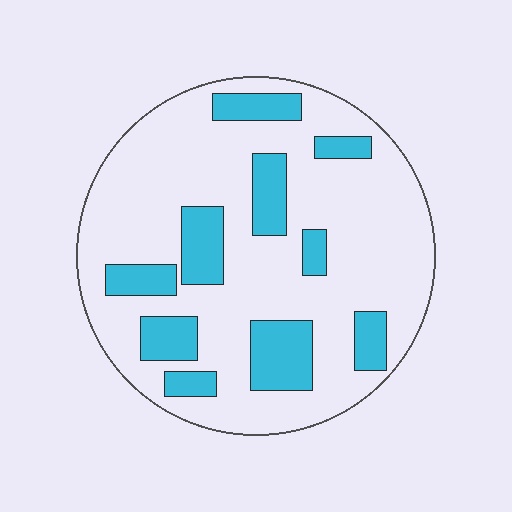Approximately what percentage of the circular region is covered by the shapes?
Approximately 25%.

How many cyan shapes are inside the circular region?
10.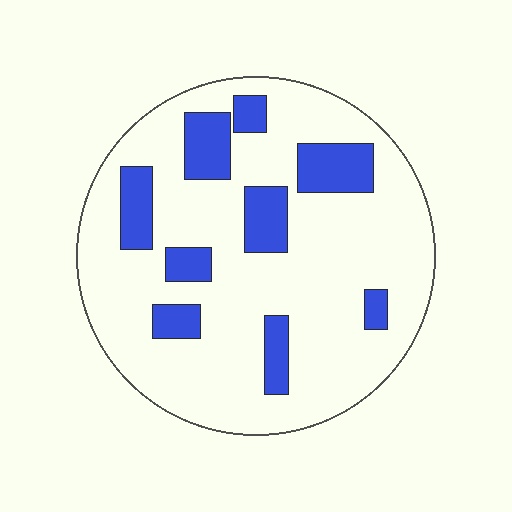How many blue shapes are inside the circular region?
9.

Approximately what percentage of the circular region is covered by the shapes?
Approximately 20%.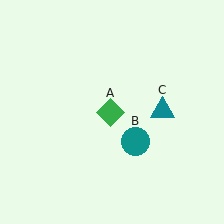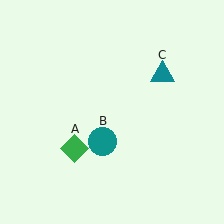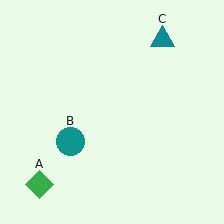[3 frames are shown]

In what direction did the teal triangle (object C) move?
The teal triangle (object C) moved up.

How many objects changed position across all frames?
3 objects changed position: green diamond (object A), teal circle (object B), teal triangle (object C).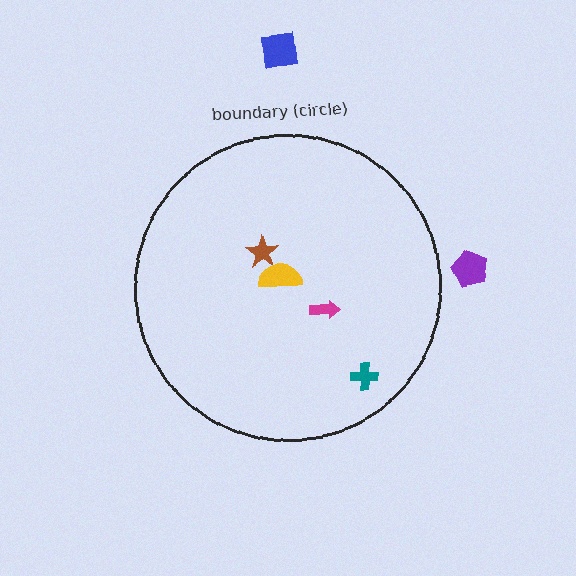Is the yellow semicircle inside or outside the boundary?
Inside.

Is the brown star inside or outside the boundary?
Inside.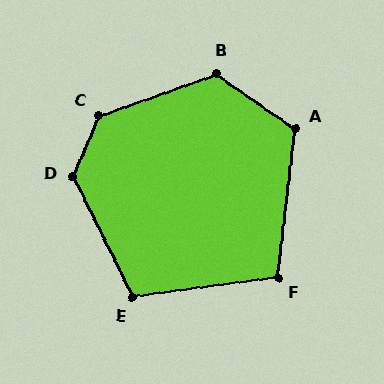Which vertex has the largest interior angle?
C, at approximately 133 degrees.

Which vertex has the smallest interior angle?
F, at approximately 105 degrees.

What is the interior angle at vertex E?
Approximately 109 degrees (obtuse).